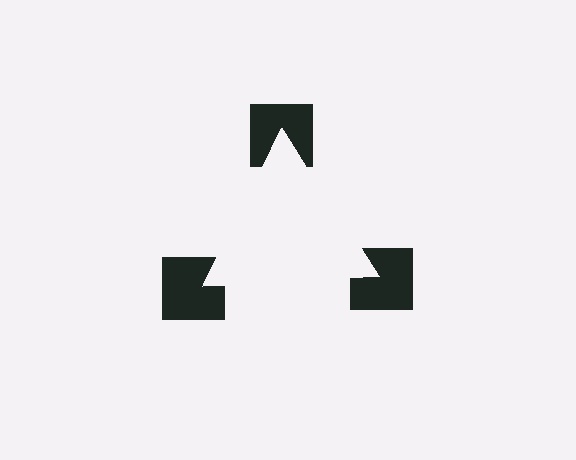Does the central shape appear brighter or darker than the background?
It typically appears slightly brighter than the background, even though no actual brightness change is drawn.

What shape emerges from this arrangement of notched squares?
An illusory triangle — its edges are inferred from the aligned wedge cuts in the notched squares, not physically drawn.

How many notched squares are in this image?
There are 3 — one at each vertex of the illusory triangle.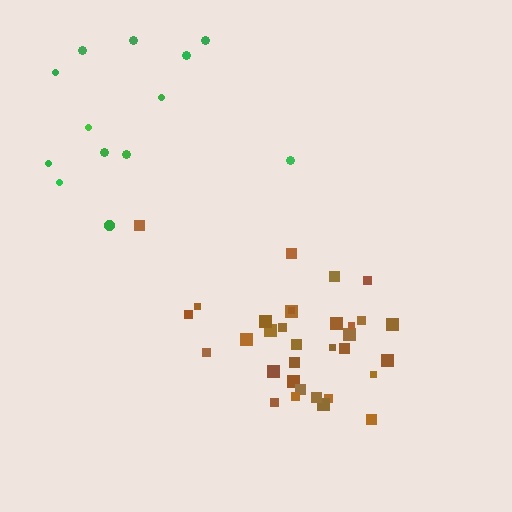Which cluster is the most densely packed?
Brown.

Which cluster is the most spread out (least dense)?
Green.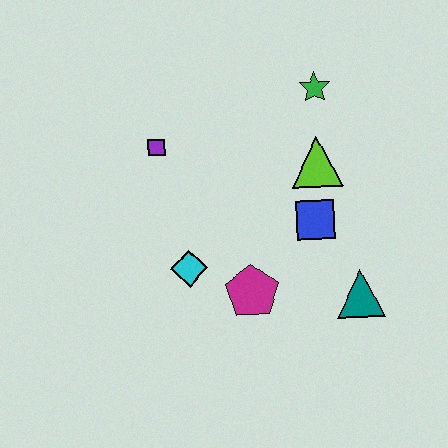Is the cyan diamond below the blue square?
Yes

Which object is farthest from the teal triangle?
The purple square is farthest from the teal triangle.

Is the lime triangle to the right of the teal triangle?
No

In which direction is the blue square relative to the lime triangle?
The blue square is below the lime triangle.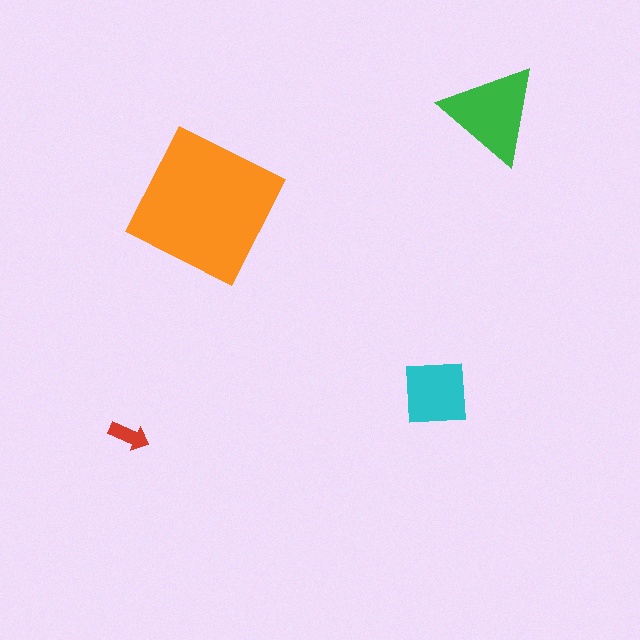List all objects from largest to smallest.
The orange square, the green triangle, the cyan square, the red arrow.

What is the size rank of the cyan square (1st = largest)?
3rd.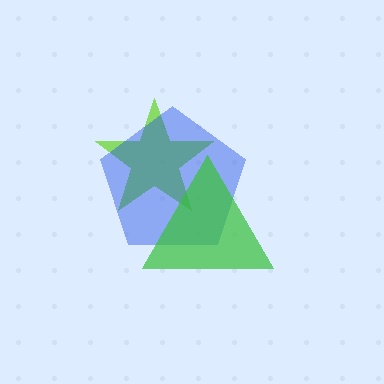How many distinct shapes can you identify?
There are 3 distinct shapes: a lime star, a blue pentagon, a green triangle.